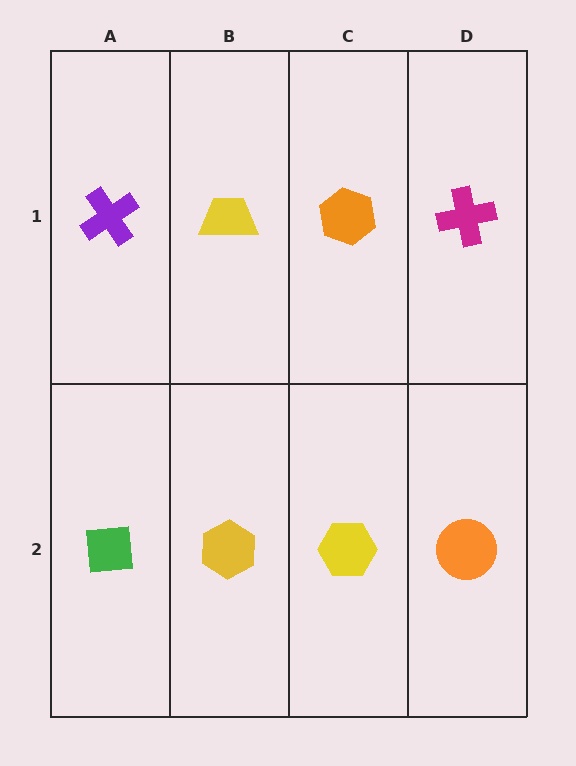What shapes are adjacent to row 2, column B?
A yellow trapezoid (row 1, column B), a green square (row 2, column A), a yellow hexagon (row 2, column C).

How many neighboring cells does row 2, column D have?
2.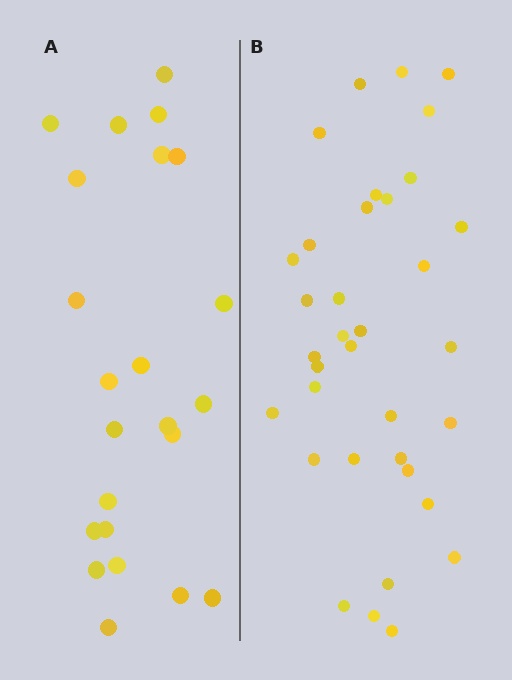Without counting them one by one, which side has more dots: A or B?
Region B (the right region) has more dots.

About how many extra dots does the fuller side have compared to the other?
Region B has roughly 12 or so more dots than region A.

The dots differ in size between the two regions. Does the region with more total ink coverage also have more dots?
No. Region A has more total ink coverage because its dots are larger, but region B actually contains more individual dots. Total area can be misleading — the number of items is what matters here.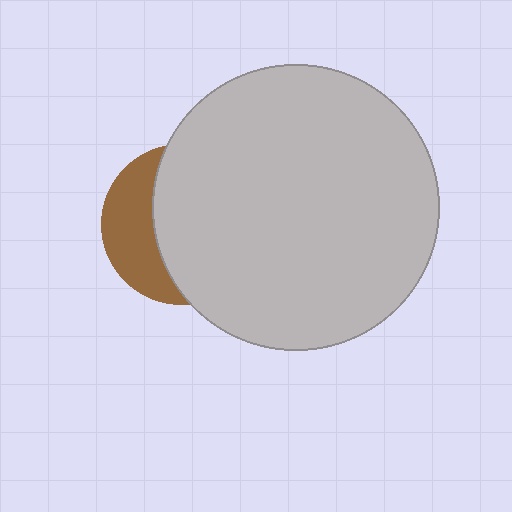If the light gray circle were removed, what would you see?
You would see the complete brown circle.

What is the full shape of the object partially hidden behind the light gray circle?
The partially hidden object is a brown circle.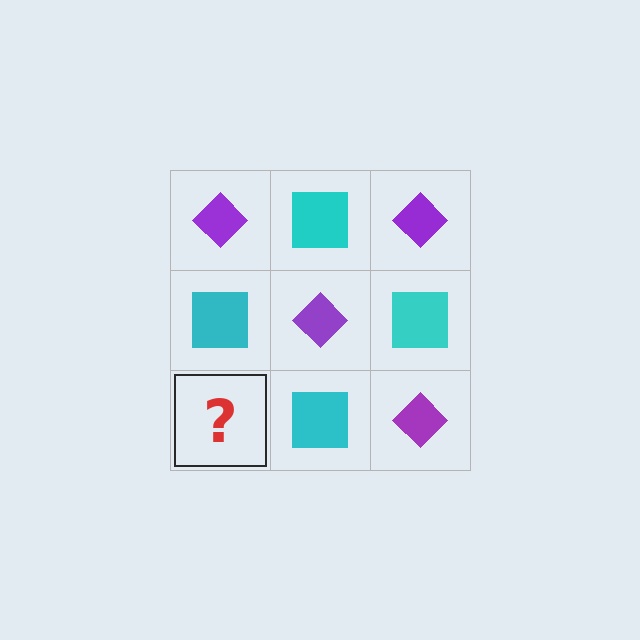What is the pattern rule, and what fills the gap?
The rule is that it alternates purple diamond and cyan square in a checkerboard pattern. The gap should be filled with a purple diamond.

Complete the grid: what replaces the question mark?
The question mark should be replaced with a purple diamond.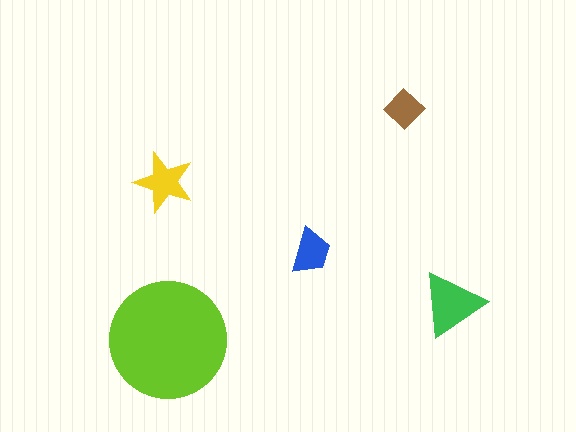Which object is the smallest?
The brown diamond.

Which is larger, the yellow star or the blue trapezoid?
The yellow star.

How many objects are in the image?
There are 5 objects in the image.